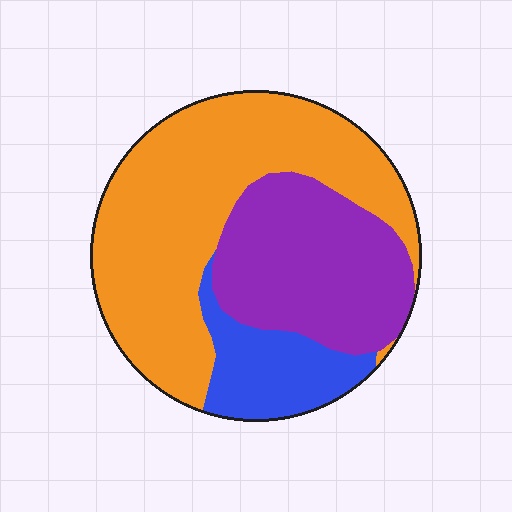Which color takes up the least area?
Blue, at roughly 15%.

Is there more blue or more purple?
Purple.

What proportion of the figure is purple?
Purple takes up about one third (1/3) of the figure.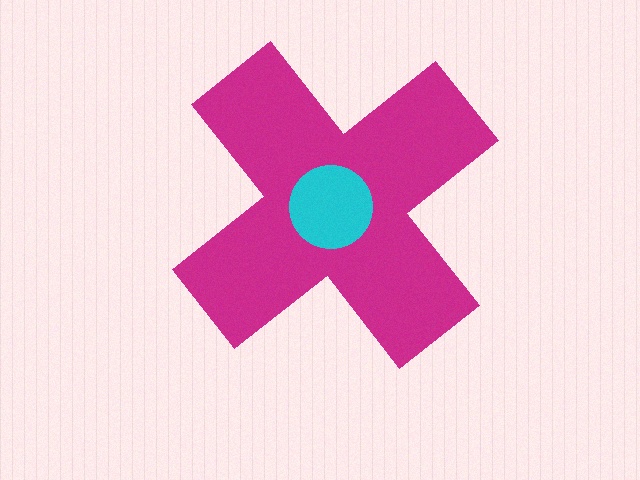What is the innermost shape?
The cyan circle.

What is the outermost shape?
The magenta cross.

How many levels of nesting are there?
2.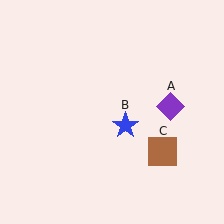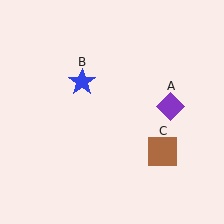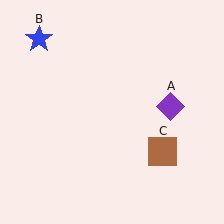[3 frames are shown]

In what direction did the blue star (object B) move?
The blue star (object B) moved up and to the left.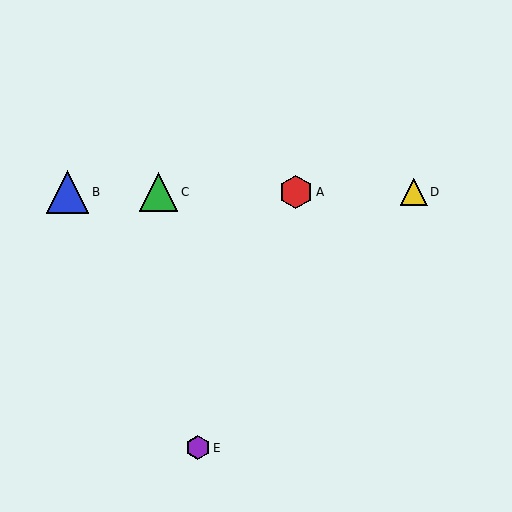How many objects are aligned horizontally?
4 objects (A, B, C, D) are aligned horizontally.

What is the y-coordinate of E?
Object E is at y≈448.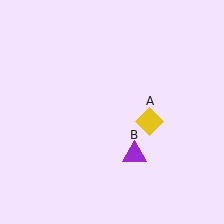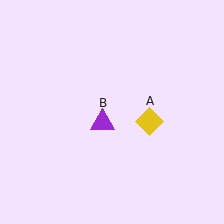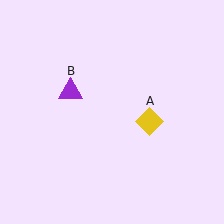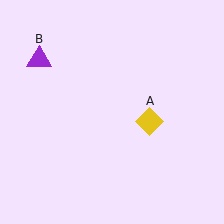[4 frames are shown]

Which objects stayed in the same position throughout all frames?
Yellow diamond (object A) remained stationary.